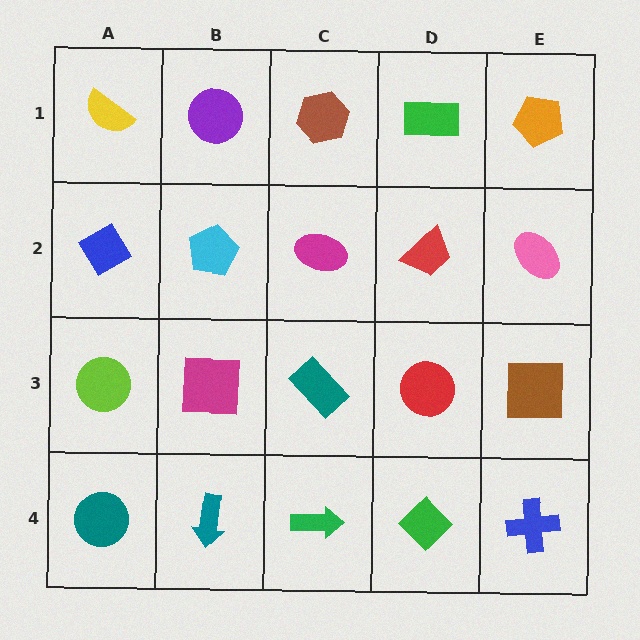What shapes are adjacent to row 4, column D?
A red circle (row 3, column D), a green arrow (row 4, column C), a blue cross (row 4, column E).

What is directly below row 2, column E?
A brown square.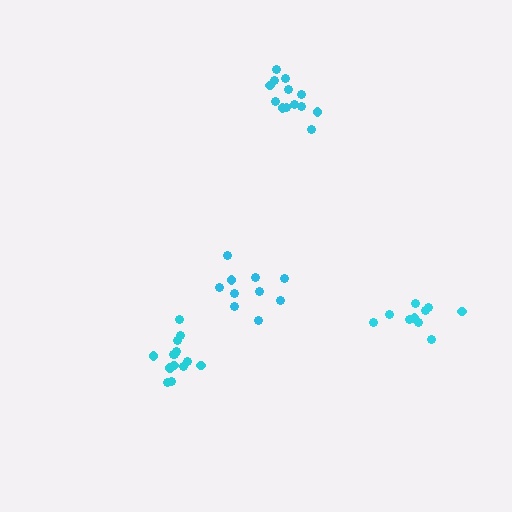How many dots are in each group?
Group 1: 10 dots, Group 2: 13 dots, Group 3: 10 dots, Group 4: 14 dots (47 total).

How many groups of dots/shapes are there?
There are 4 groups.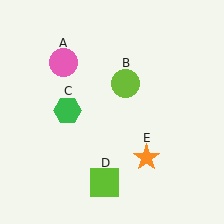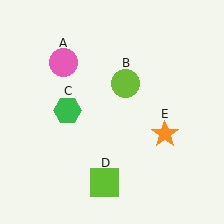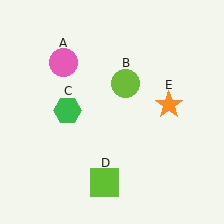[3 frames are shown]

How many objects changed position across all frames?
1 object changed position: orange star (object E).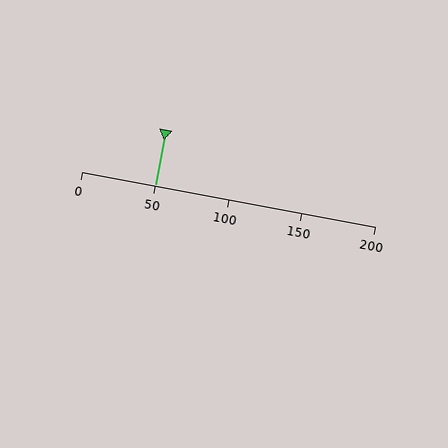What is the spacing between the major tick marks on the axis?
The major ticks are spaced 50 apart.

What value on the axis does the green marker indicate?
The marker indicates approximately 50.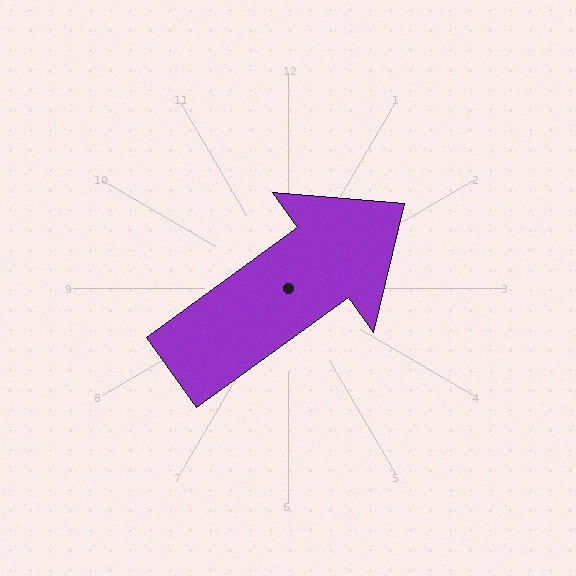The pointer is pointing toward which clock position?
Roughly 2 o'clock.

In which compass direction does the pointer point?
Northeast.